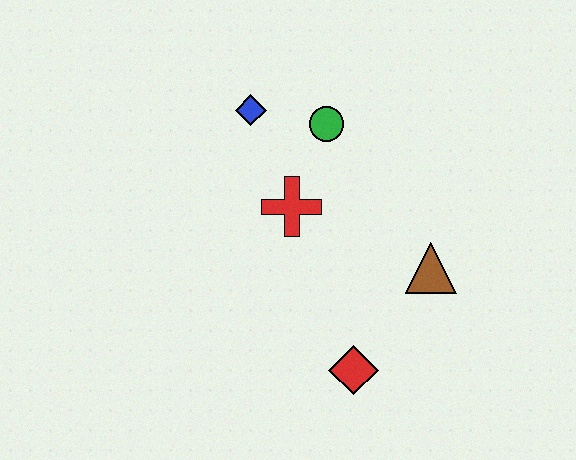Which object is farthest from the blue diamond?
The red diamond is farthest from the blue diamond.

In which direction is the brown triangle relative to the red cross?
The brown triangle is to the right of the red cross.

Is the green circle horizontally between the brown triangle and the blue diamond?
Yes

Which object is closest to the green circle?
The blue diamond is closest to the green circle.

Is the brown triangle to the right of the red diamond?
Yes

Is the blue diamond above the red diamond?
Yes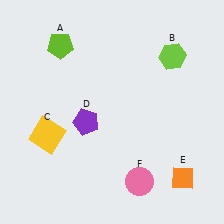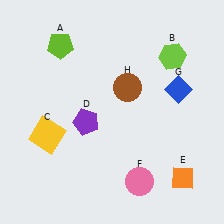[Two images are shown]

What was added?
A blue diamond (G), a brown circle (H) were added in Image 2.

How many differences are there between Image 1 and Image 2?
There are 2 differences between the two images.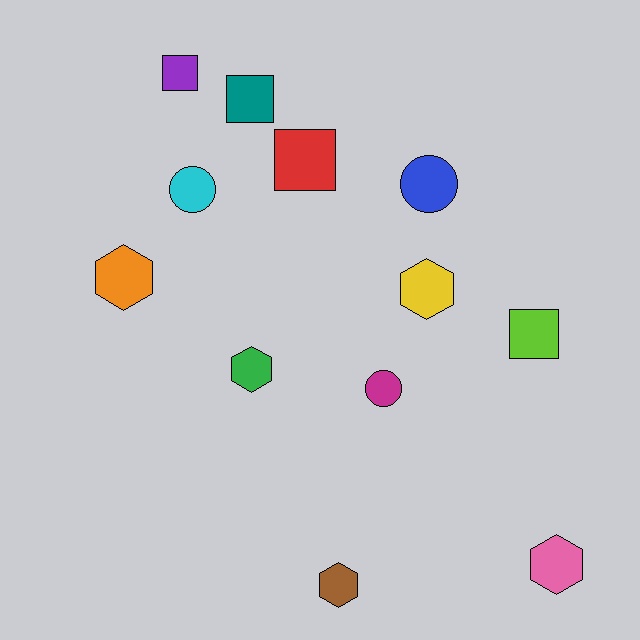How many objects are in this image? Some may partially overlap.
There are 12 objects.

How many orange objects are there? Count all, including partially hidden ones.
There is 1 orange object.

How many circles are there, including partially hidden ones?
There are 3 circles.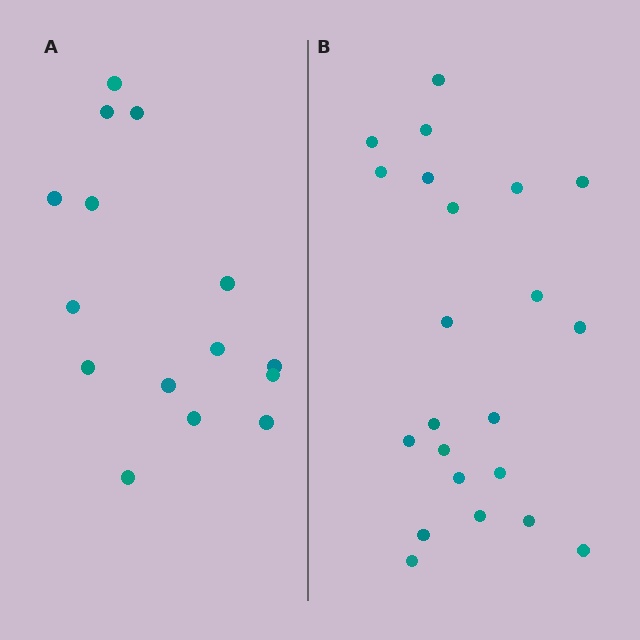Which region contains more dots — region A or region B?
Region B (the right region) has more dots.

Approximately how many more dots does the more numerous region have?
Region B has roughly 8 or so more dots than region A.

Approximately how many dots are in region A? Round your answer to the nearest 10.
About 20 dots. (The exact count is 15, which rounds to 20.)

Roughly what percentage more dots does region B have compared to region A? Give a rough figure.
About 45% more.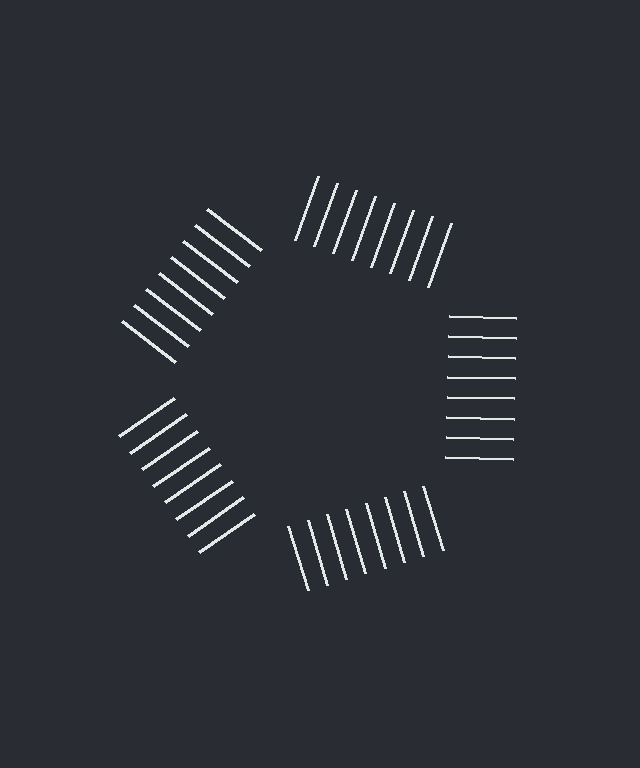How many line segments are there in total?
40 — 8 along each of the 5 edges.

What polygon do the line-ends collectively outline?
An illusory pentagon — the line segments terminate on its edges but no continuous stroke is drawn.